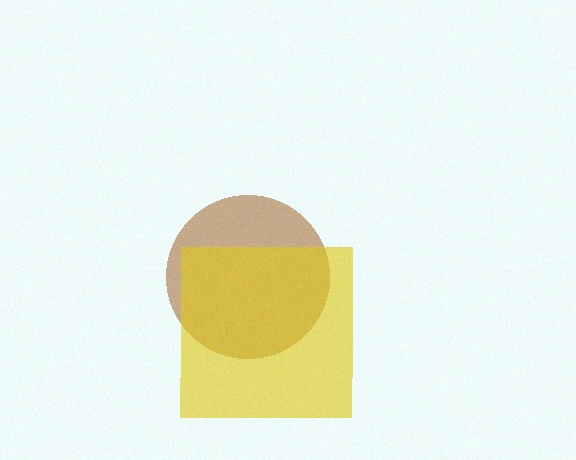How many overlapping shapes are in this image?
There are 2 overlapping shapes in the image.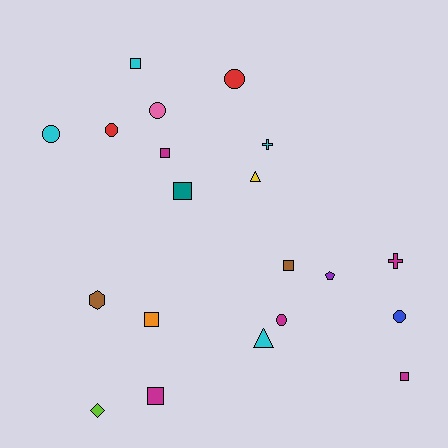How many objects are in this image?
There are 20 objects.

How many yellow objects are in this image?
There is 1 yellow object.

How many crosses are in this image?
There are 2 crosses.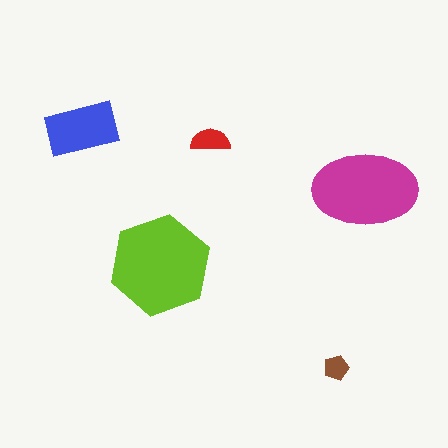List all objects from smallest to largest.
The brown pentagon, the red semicircle, the blue rectangle, the magenta ellipse, the lime hexagon.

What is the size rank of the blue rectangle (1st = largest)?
3rd.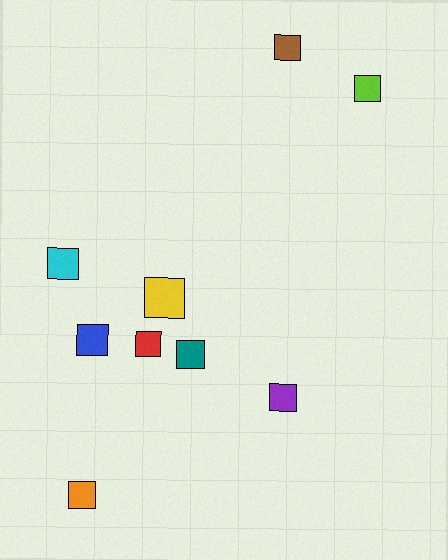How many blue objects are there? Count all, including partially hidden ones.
There is 1 blue object.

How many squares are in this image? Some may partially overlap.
There are 9 squares.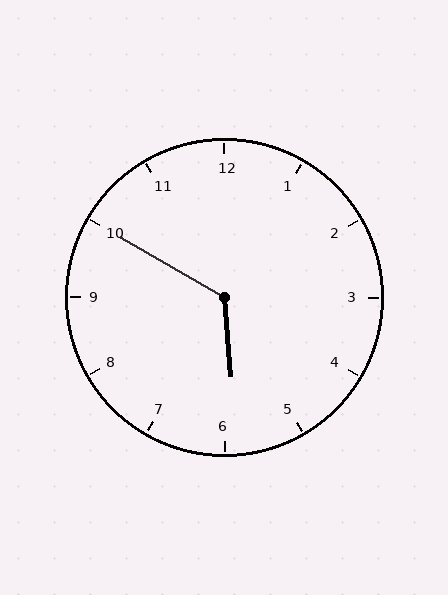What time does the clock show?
5:50.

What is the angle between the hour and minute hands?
Approximately 125 degrees.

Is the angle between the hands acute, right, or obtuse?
It is obtuse.